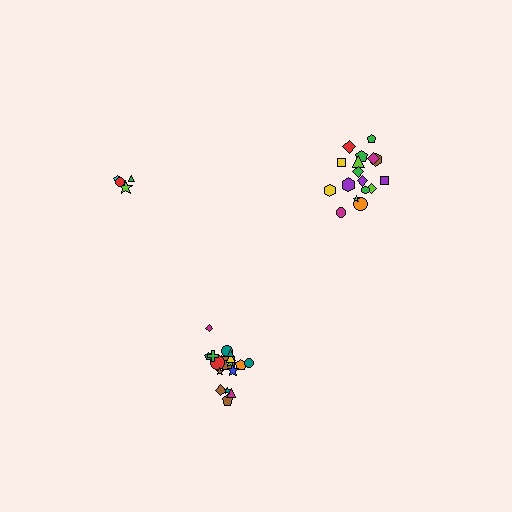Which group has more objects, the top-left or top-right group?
The top-right group.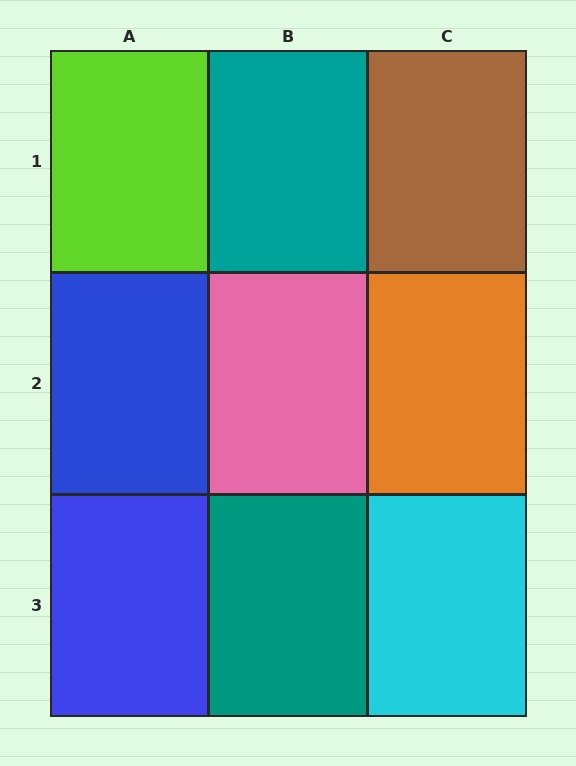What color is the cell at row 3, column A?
Blue.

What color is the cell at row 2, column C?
Orange.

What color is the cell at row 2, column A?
Blue.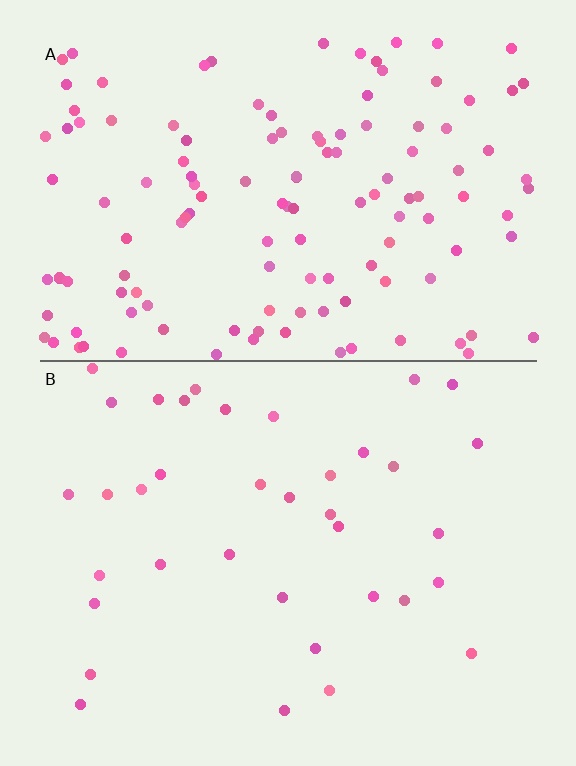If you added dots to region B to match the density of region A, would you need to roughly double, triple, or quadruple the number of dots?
Approximately quadruple.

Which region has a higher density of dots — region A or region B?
A (the top).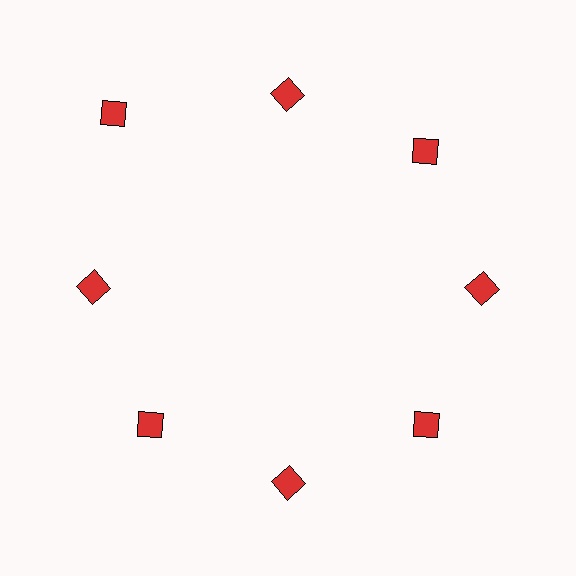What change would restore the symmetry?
The symmetry would be restored by moving it inward, back onto the ring so that all 8 diamonds sit at equal angles and equal distance from the center.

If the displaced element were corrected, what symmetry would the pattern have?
It would have 8-fold rotational symmetry — the pattern would map onto itself every 45 degrees.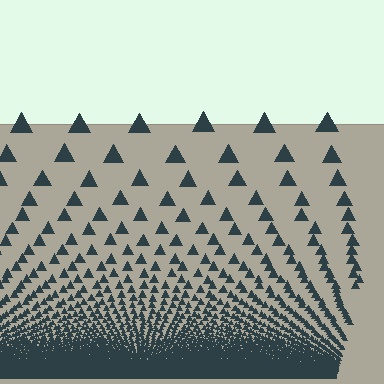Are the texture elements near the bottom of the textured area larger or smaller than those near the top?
Smaller. The gradient is inverted — elements near the bottom are smaller and denser.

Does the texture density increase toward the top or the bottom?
Density increases toward the bottom.